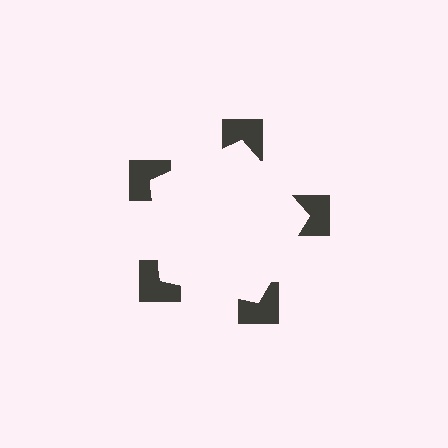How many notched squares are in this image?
There are 5 — one at each vertex of the illusory pentagon.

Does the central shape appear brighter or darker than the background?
It typically appears slightly brighter than the background, even though no actual brightness change is drawn.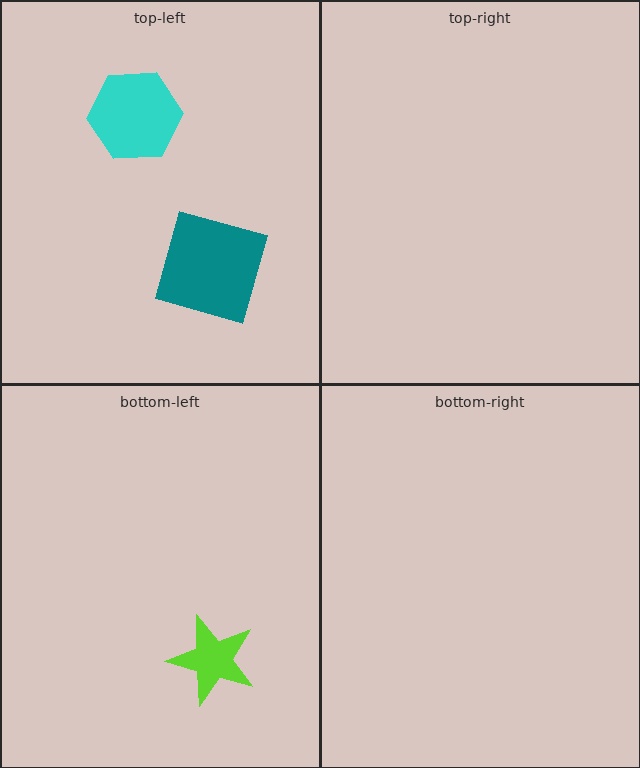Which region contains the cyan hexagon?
The top-left region.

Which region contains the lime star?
The bottom-left region.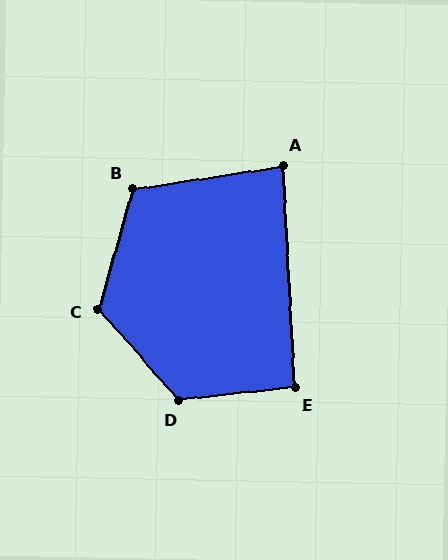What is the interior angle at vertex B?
Approximately 115 degrees (obtuse).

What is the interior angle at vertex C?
Approximately 123 degrees (obtuse).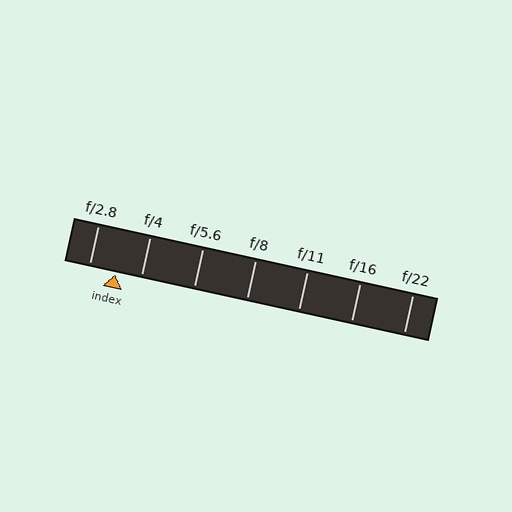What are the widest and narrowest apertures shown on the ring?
The widest aperture shown is f/2.8 and the narrowest is f/22.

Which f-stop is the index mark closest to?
The index mark is closest to f/4.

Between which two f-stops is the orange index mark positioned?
The index mark is between f/2.8 and f/4.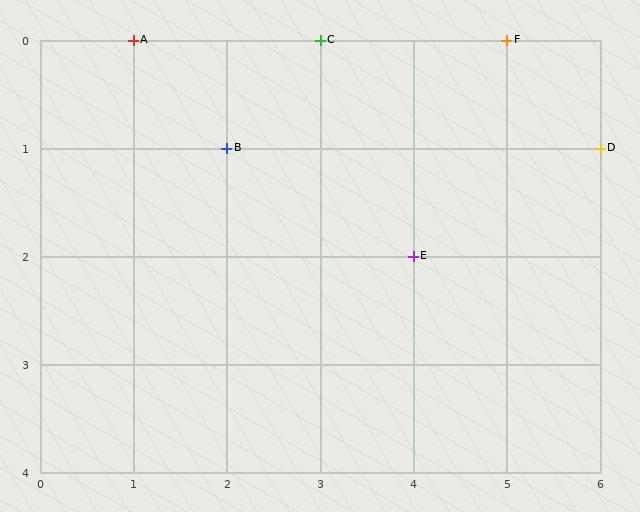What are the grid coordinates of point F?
Point F is at grid coordinates (5, 0).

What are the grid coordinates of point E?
Point E is at grid coordinates (4, 2).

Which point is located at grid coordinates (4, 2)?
Point E is at (4, 2).